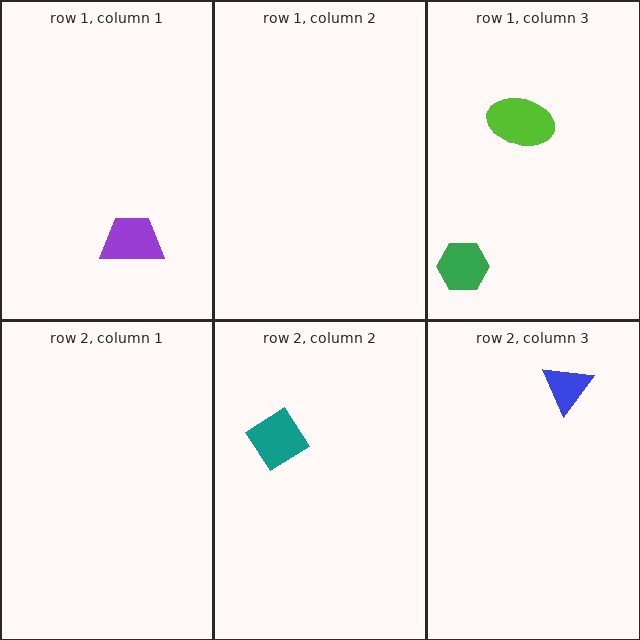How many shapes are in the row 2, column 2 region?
1.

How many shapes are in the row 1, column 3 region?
2.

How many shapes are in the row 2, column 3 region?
1.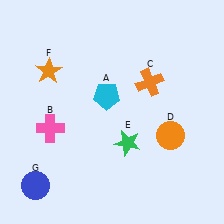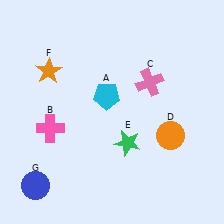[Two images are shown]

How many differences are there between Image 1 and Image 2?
There is 1 difference between the two images.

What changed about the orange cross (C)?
In Image 1, C is orange. In Image 2, it changed to pink.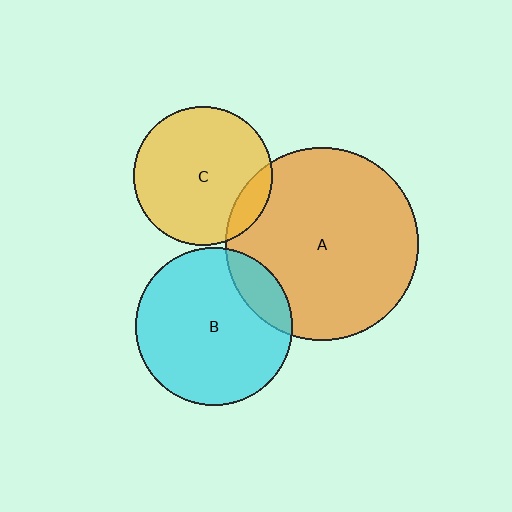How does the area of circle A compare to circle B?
Approximately 1.5 times.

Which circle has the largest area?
Circle A (orange).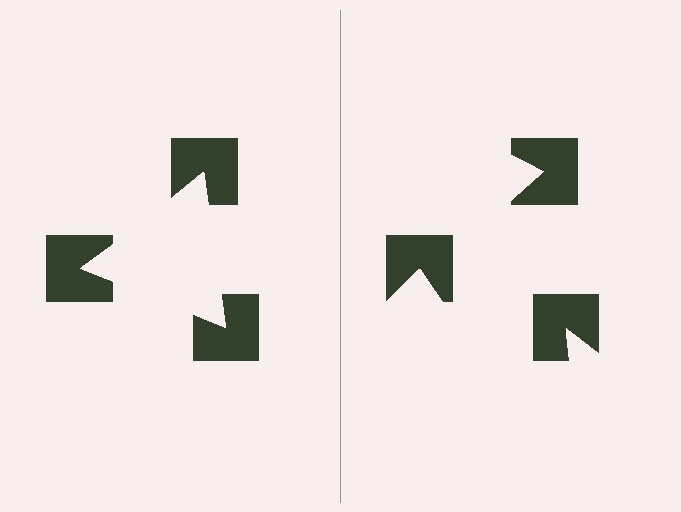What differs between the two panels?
The notched squares are positioned identically on both sides; only the wedge orientations differ. On the left they align to a triangle; on the right they are misaligned.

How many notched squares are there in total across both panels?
6 — 3 on each side.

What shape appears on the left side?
An illusory triangle.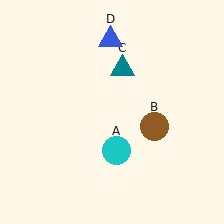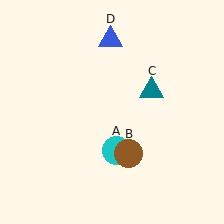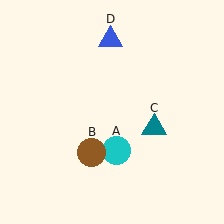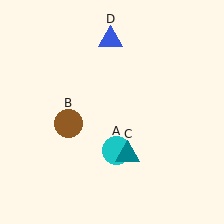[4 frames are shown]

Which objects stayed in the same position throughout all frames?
Cyan circle (object A) and blue triangle (object D) remained stationary.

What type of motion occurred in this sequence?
The brown circle (object B), teal triangle (object C) rotated clockwise around the center of the scene.